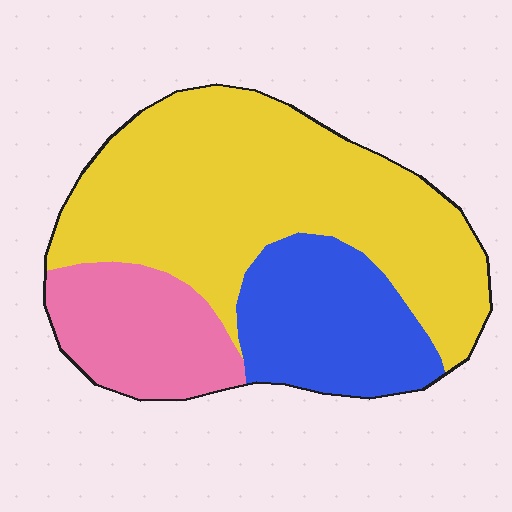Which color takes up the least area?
Pink, at roughly 20%.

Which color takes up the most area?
Yellow, at roughly 60%.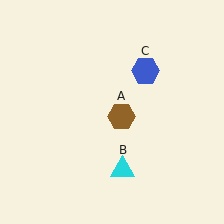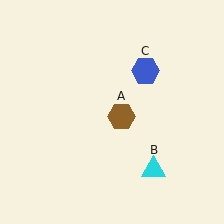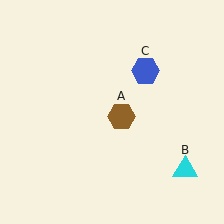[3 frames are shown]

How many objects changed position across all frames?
1 object changed position: cyan triangle (object B).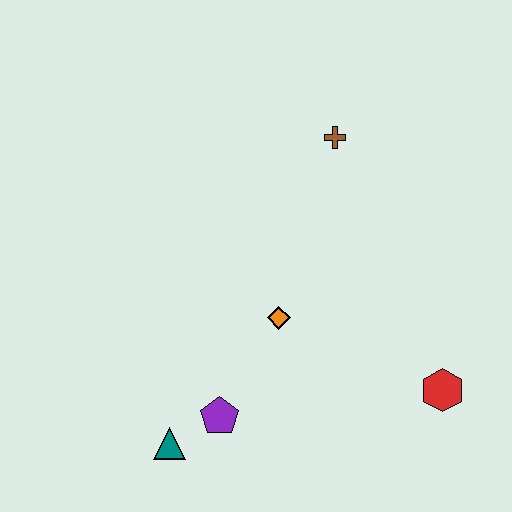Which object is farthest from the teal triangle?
The brown cross is farthest from the teal triangle.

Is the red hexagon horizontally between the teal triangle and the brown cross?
No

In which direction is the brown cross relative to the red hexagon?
The brown cross is above the red hexagon.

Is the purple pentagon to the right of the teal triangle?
Yes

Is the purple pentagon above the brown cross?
No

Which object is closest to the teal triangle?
The purple pentagon is closest to the teal triangle.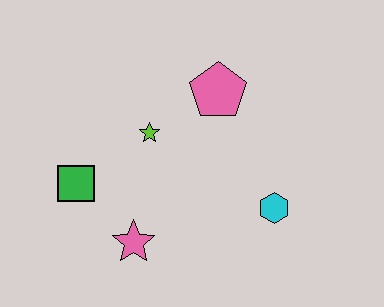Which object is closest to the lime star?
The pink pentagon is closest to the lime star.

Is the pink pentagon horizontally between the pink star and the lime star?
No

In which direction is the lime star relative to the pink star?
The lime star is above the pink star.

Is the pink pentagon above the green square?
Yes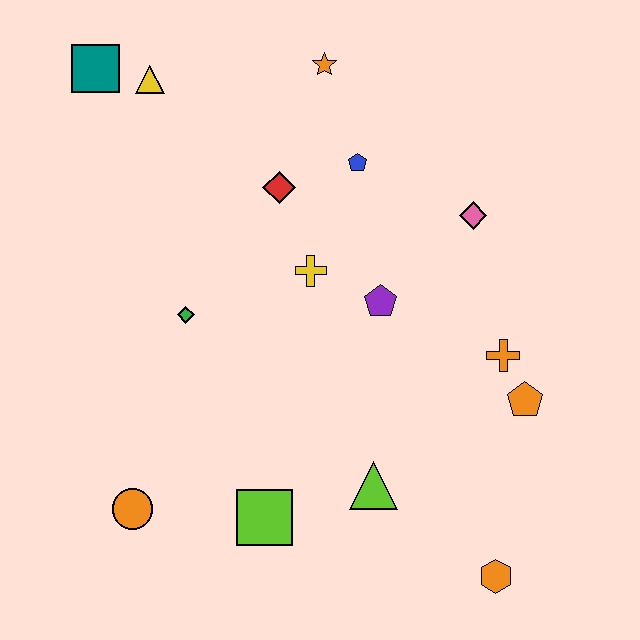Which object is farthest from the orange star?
The orange hexagon is farthest from the orange star.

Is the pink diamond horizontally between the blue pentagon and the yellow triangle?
No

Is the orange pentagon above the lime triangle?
Yes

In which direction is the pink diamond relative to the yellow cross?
The pink diamond is to the right of the yellow cross.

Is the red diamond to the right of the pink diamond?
No